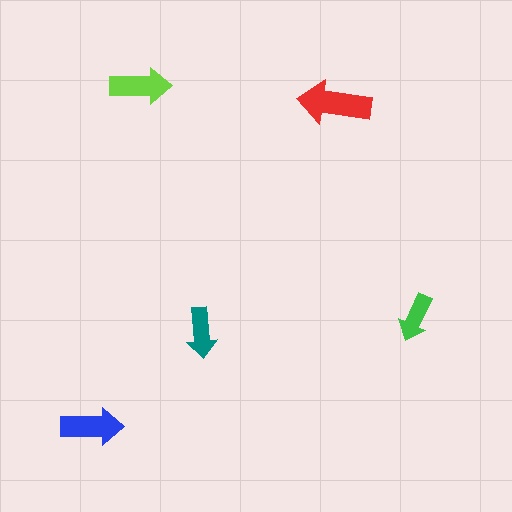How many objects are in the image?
There are 5 objects in the image.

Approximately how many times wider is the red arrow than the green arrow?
About 1.5 times wider.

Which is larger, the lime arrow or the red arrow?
The red one.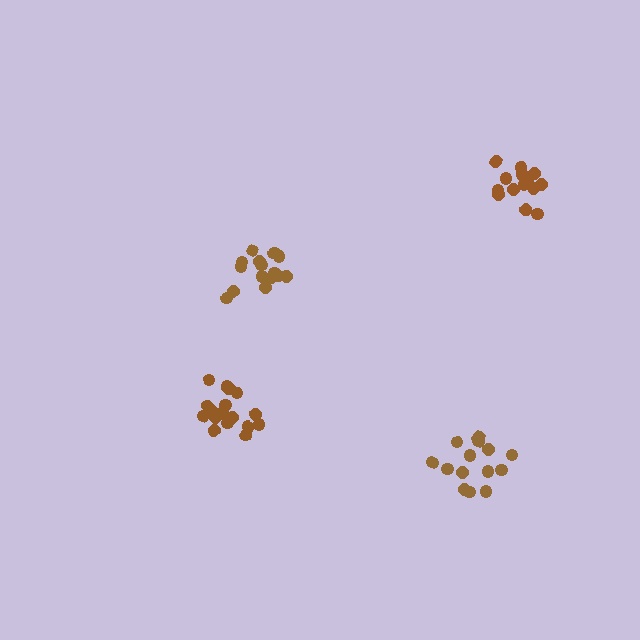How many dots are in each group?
Group 1: 17 dots, Group 2: 15 dots, Group 3: 15 dots, Group 4: 16 dots (63 total).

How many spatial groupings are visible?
There are 4 spatial groupings.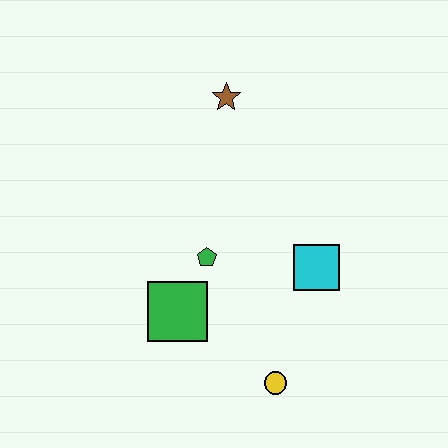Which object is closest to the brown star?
The green pentagon is closest to the brown star.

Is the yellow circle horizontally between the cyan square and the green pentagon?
Yes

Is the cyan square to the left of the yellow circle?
No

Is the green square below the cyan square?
Yes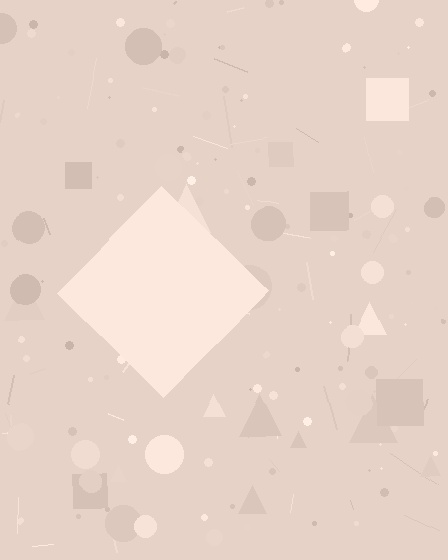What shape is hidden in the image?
A diamond is hidden in the image.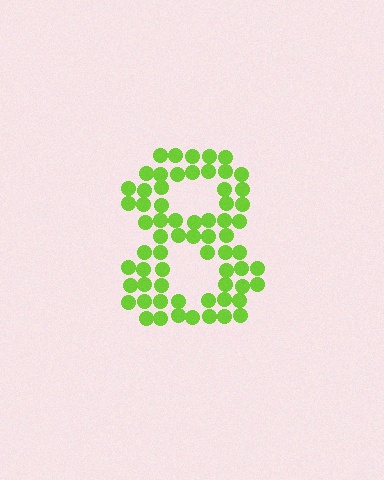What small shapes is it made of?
It is made of small circles.